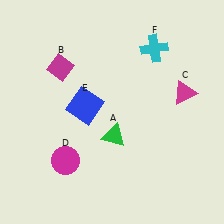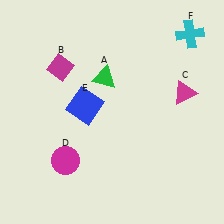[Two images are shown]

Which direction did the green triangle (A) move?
The green triangle (A) moved up.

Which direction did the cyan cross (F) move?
The cyan cross (F) moved right.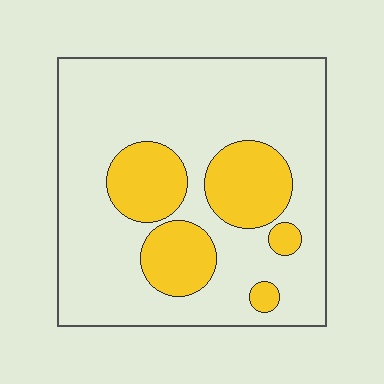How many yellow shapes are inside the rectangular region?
5.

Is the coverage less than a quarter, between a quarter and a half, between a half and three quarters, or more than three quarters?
Less than a quarter.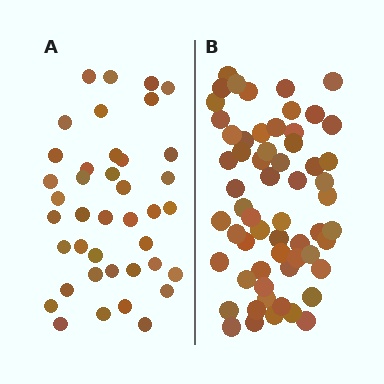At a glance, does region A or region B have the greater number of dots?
Region B (the right region) has more dots.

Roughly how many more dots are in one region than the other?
Region B has approximately 20 more dots than region A.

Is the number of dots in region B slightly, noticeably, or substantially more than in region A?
Region B has substantially more. The ratio is roughly 1.5 to 1.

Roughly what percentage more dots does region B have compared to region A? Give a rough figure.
About 50% more.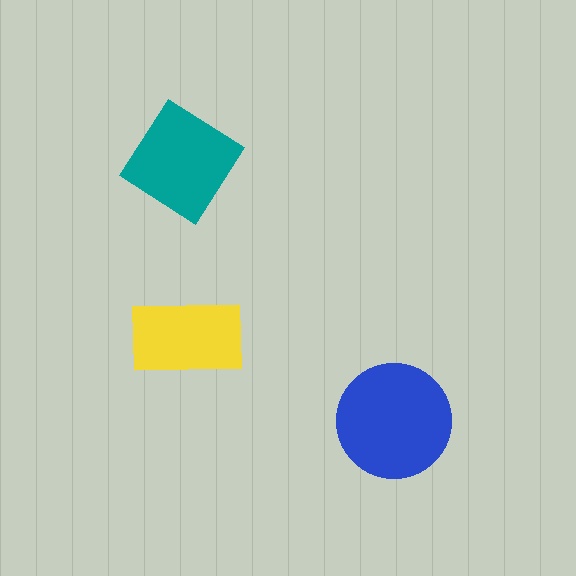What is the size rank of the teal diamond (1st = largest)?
2nd.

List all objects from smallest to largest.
The yellow rectangle, the teal diamond, the blue circle.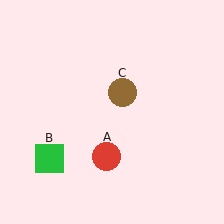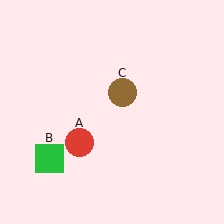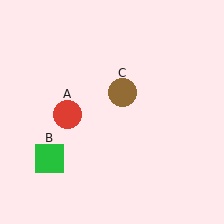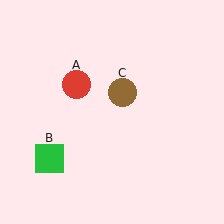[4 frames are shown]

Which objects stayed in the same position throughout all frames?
Green square (object B) and brown circle (object C) remained stationary.